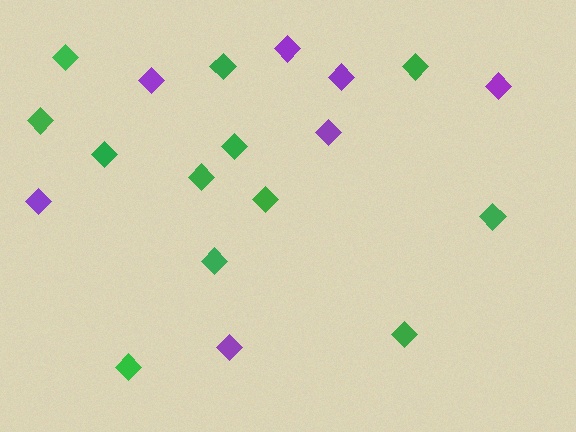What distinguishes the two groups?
There are 2 groups: one group of purple diamonds (7) and one group of green diamonds (12).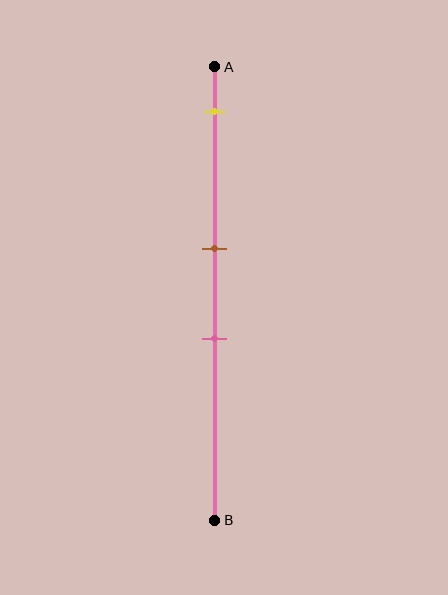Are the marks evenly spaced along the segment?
No, the marks are not evenly spaced.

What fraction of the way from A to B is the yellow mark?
The yellow mark is approximately 10% (0.1) of the way from A to B.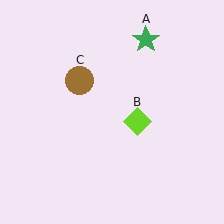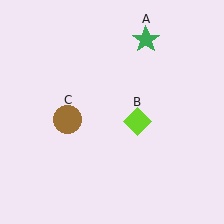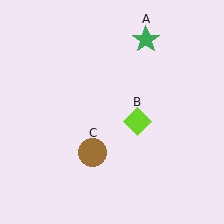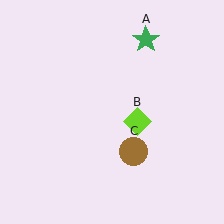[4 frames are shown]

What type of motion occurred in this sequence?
The brown circle (object C) rotated counterclockwise around the center of the scene.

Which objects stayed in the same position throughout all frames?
Green star (object A) and lime diamond (object B) remained stationary.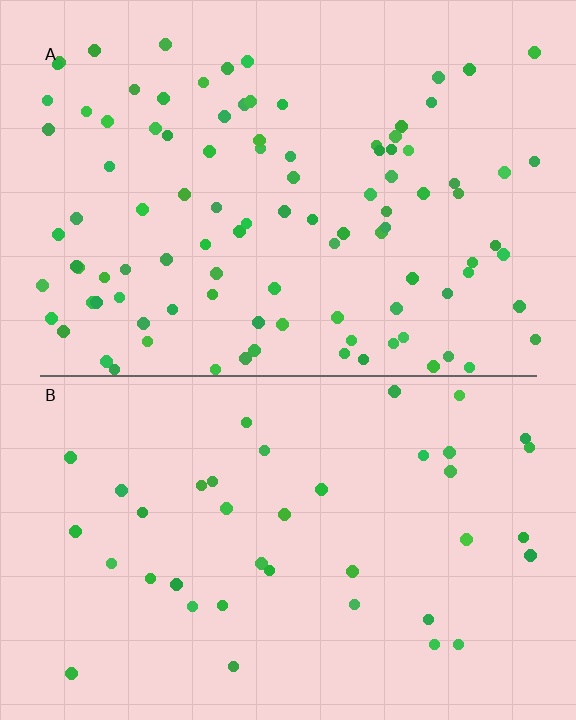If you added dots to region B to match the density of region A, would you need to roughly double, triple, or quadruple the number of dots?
Approximately triple.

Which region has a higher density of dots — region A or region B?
A (the top).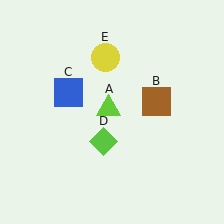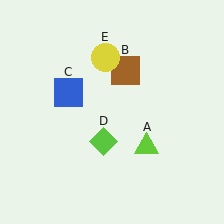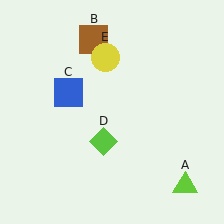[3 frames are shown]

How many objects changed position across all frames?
2 objects changed position: lime triangle (object A), brown square (object B).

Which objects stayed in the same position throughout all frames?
Blue square (object C) and lime diamond (object D) and yellow circle (object E) remained stationary.